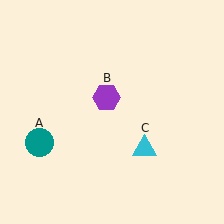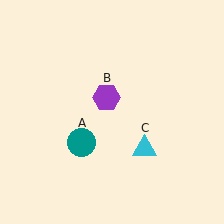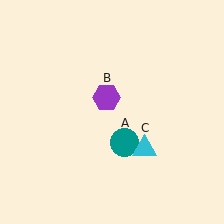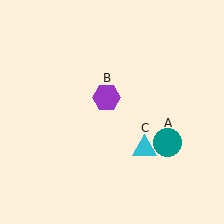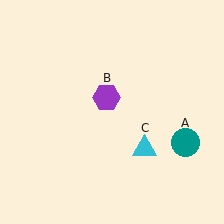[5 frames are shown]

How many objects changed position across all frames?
1 object changed position: teal circle (object A).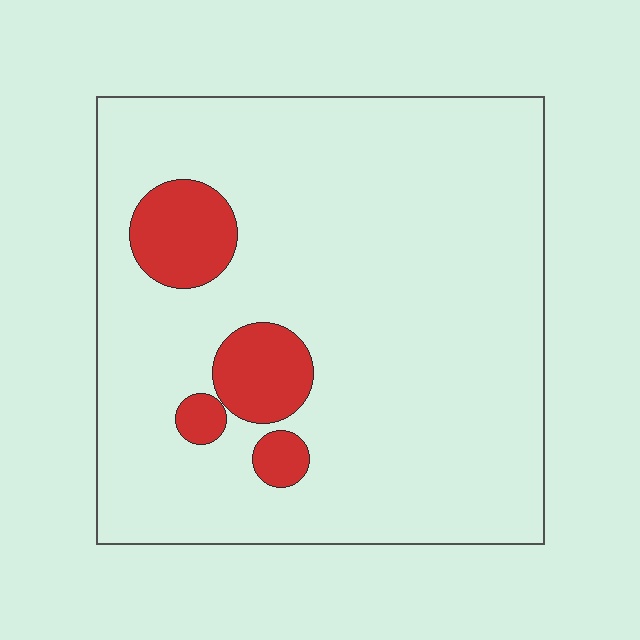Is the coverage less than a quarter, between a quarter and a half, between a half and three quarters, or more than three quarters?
Less than a quarter.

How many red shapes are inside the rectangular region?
4.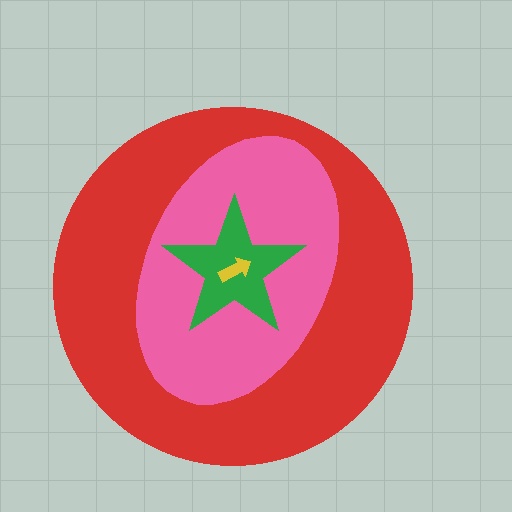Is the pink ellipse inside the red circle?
Yes.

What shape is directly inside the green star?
The yellow arrow.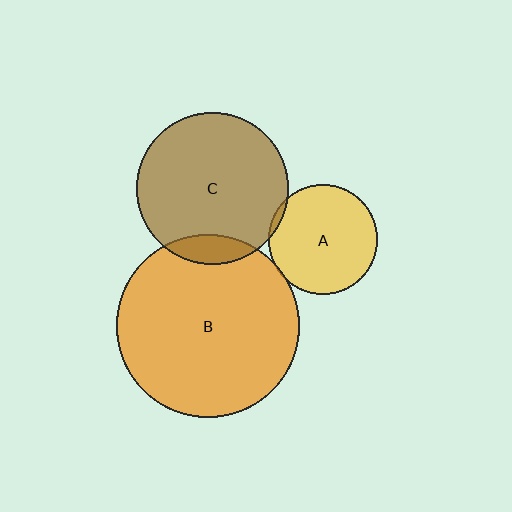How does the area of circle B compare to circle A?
Approximately 2.8 times.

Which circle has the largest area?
Circle B (orange).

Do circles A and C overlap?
Yes.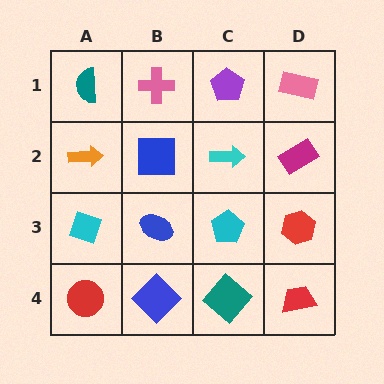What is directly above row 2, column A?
A teal semicircle.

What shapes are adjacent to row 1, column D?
A magenta rectangle (row 2, column D), a purple pentagon (row 1, column C).